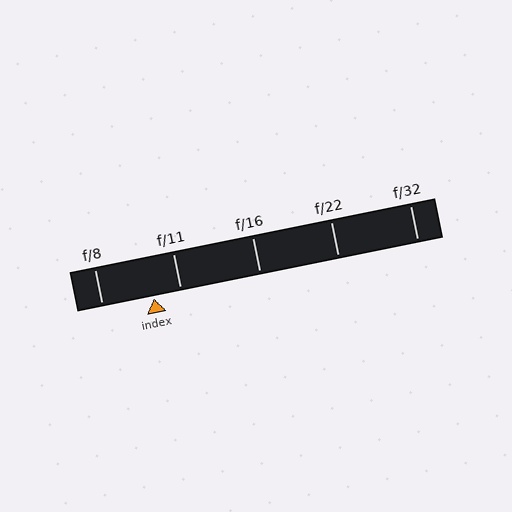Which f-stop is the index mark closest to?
The index mark is closest to f/11.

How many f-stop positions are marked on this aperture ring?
There are 5 f-stop positions marked.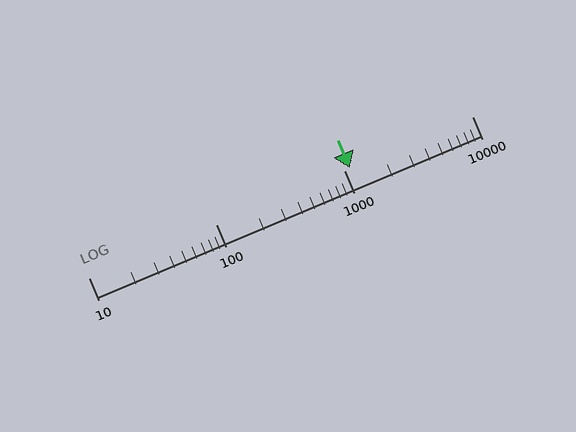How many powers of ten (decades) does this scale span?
The scale spans 3 decades, from 10 to 10000.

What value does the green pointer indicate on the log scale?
The pointer indicates approximately 1100.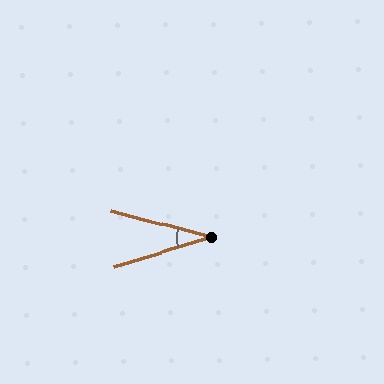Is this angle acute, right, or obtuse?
It is acute.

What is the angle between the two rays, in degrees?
Approximately 32 degrees.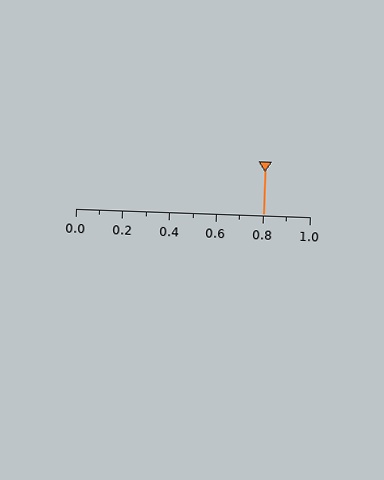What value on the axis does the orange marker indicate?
The marker indicates approximately 0.8.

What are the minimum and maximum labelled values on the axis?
The axis runs from 0.0 to 1.0.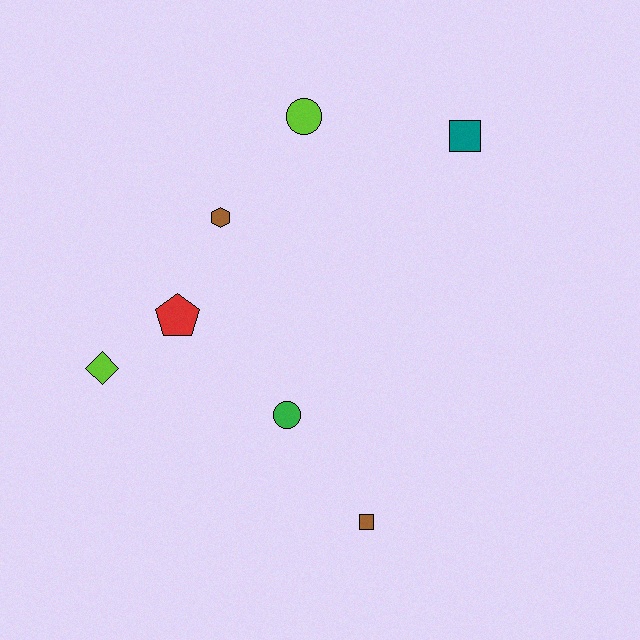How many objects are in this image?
There are 7 objects.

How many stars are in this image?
There are no stars.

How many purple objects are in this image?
There are no purple objects.